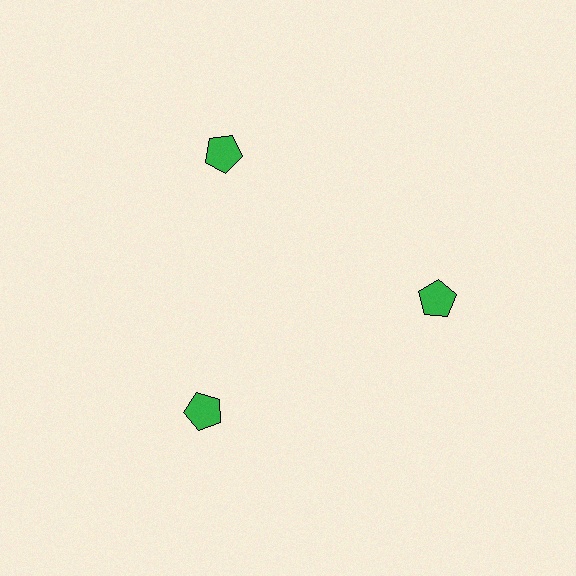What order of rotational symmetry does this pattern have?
This pattern has 3-fold rotational symmetry.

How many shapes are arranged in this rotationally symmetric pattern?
There are 3 shapes, arranged in 3 groups of 1.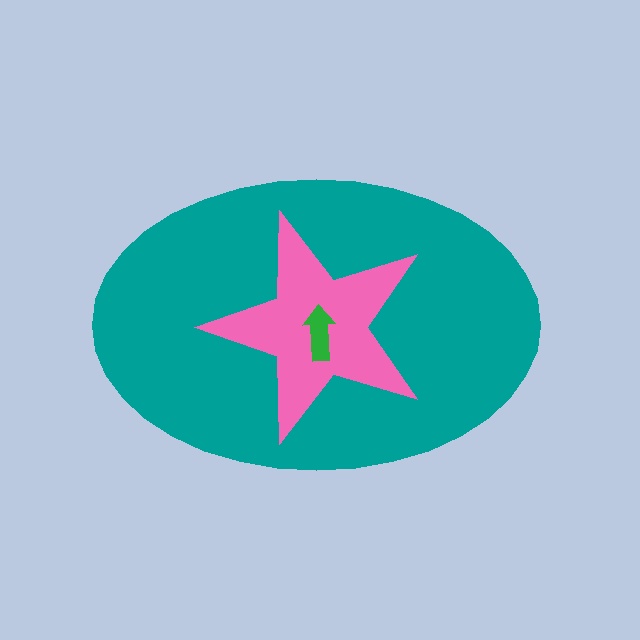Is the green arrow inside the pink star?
Yes.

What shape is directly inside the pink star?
The green arrow.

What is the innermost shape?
The green arrow.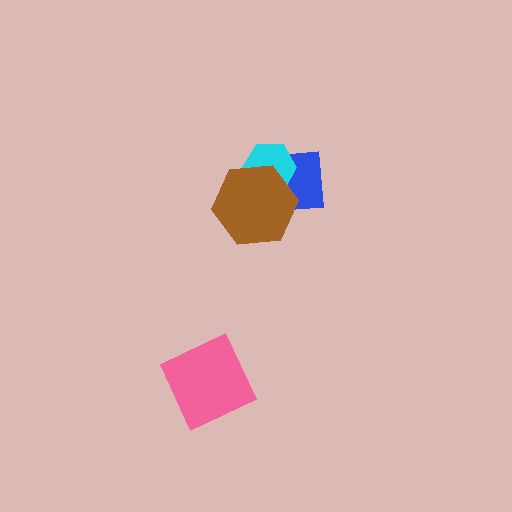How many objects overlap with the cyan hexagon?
2 objects overlap with the cyan hexagon.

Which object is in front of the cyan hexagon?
The brown hexagon is in front of the cyan hexagon.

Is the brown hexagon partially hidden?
No, no other shape covers it.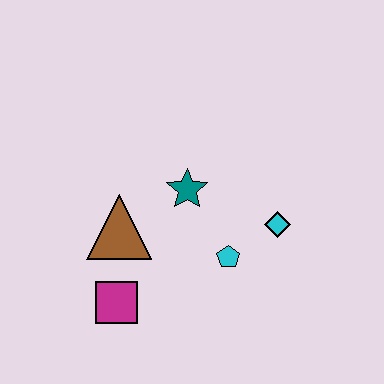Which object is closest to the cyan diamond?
The cyan pentagon is closest to the cyan diamond.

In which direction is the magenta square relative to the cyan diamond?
The magenta square is to the left of the cyan diamond.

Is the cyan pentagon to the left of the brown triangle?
No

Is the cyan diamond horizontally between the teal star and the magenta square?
No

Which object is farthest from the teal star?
The magenta square is farthest from the teal star.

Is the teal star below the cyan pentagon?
No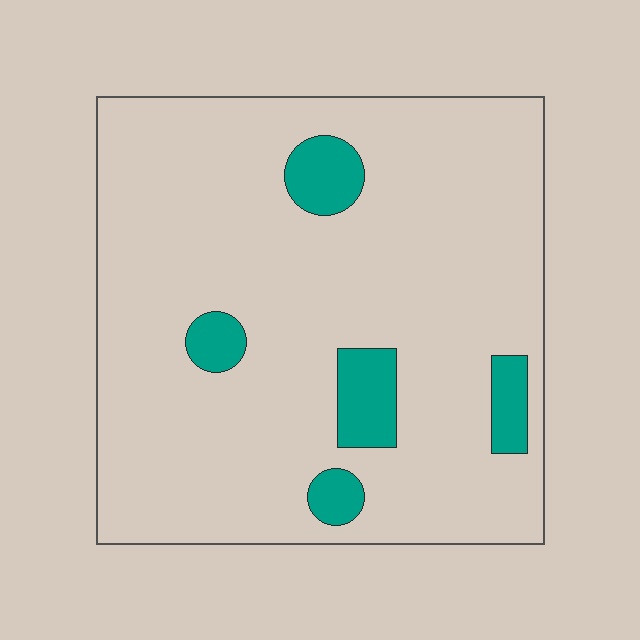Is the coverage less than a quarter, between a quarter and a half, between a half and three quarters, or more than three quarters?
Less than a quarter.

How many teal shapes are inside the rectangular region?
5.